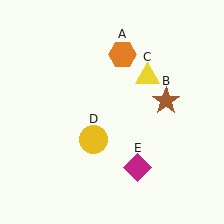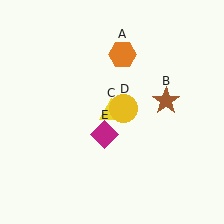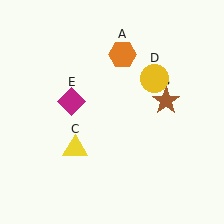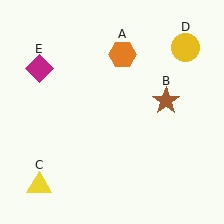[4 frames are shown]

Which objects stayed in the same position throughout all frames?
Orange hexagon (object A) and brown star (object B) remained stationary.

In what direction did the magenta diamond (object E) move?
The magenta diamond (object E) moved up and to the left.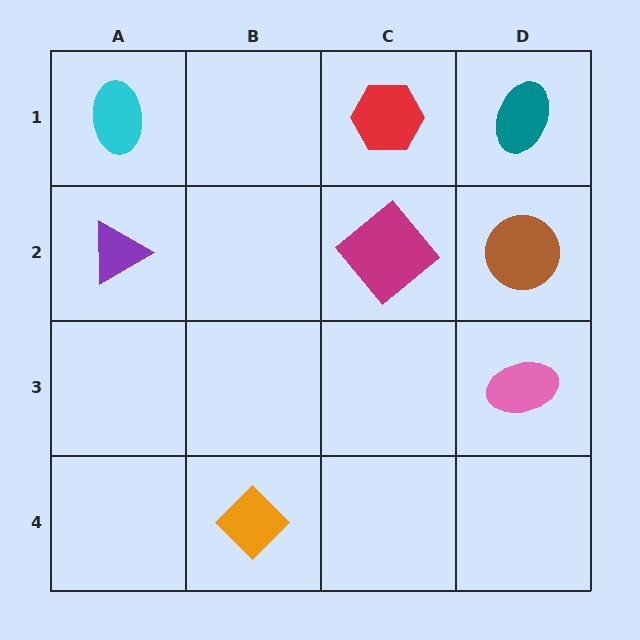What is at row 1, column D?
A teal ellipse.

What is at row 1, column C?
A red hexagon.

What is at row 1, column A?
A cyan ellipse.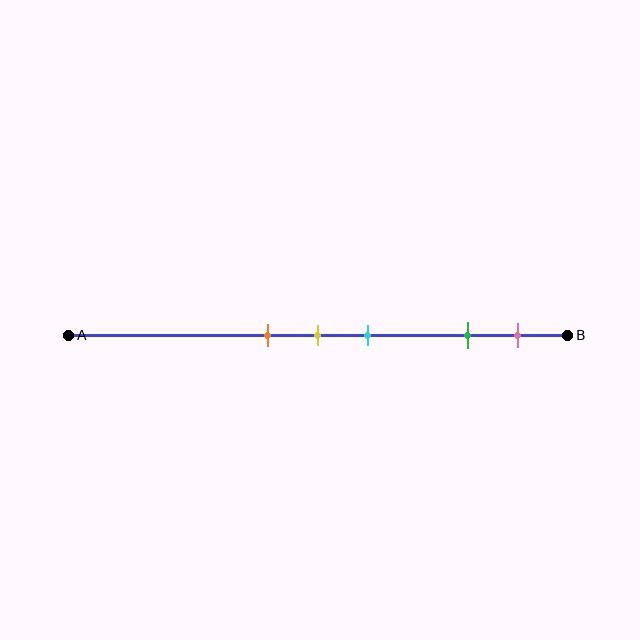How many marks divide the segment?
There are 5 marks dividing the segment.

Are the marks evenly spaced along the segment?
No, the marks are not evenly spaced.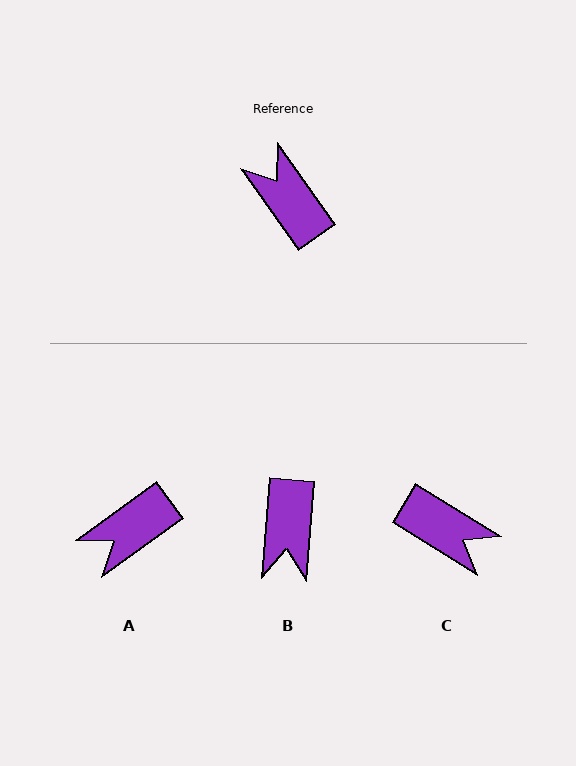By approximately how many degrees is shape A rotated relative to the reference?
Approximately 91 degrees counter-clockwise.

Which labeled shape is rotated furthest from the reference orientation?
C, about 157 degrees away.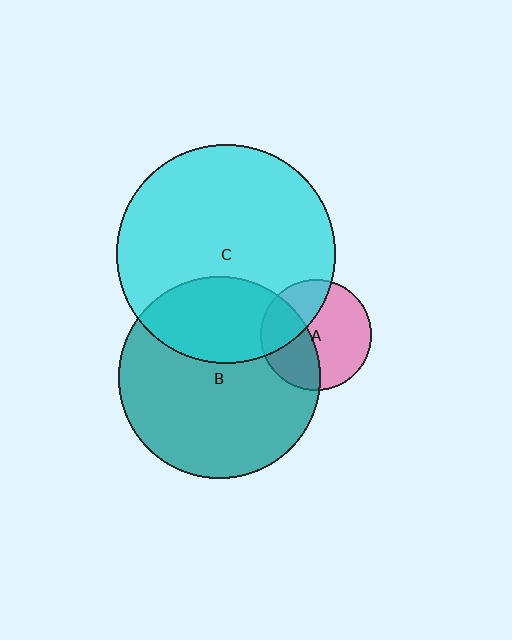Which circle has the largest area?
Circle C (cyan).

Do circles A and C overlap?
Yes.